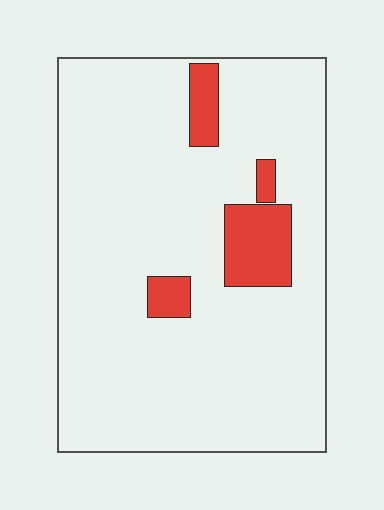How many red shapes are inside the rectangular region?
4.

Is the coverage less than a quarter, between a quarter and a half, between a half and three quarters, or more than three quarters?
Less than a quarter.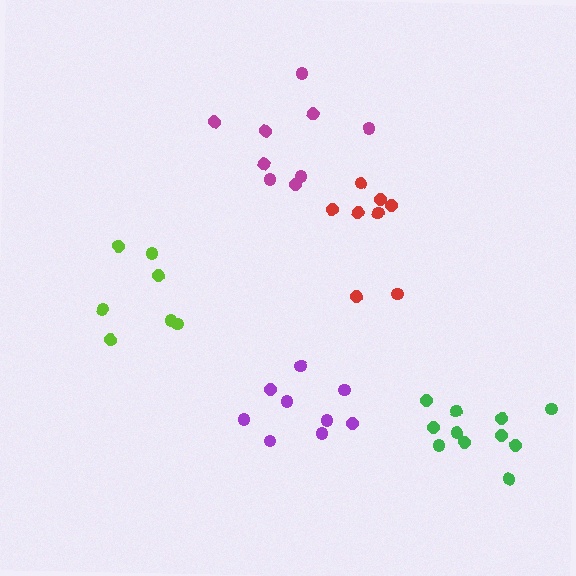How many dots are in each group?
Group 1: 9 dots, Group 2: 8 dots, Group 3: 11 dots, Group 4: 7 dots, Group 5: 9 dots (44 total).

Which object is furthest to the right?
The green cluster is rightmost.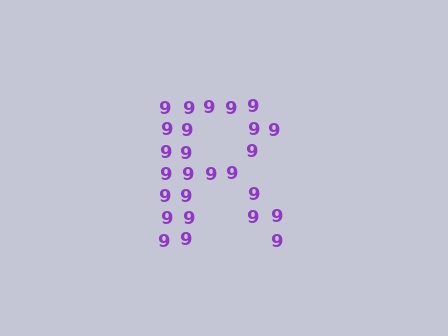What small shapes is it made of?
It is made of small digit 9's.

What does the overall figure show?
The overall figure shows the letter R.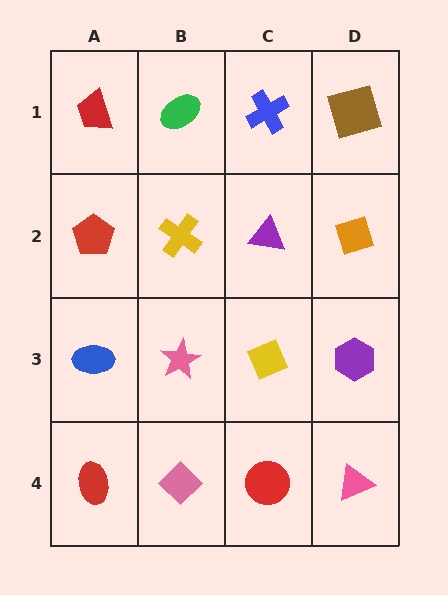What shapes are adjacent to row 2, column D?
A brown square (row 1, column D), a purple hexagon (row 3, column D), a purple triangle (row 2, column C).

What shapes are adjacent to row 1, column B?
A yellow cross (row 2, column B), a red trapezoid (row 1, column A), a blue cross (row 1, column C).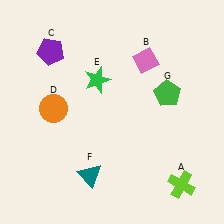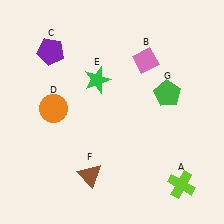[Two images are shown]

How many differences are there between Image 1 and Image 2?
There is 1 difference between the two images.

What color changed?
The triangle (F) changed from teal in Image 1 to brown in Image 2.